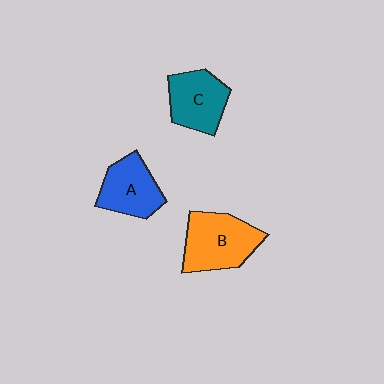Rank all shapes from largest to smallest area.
From largest to smallest: B (orange), C (teal), A (blue).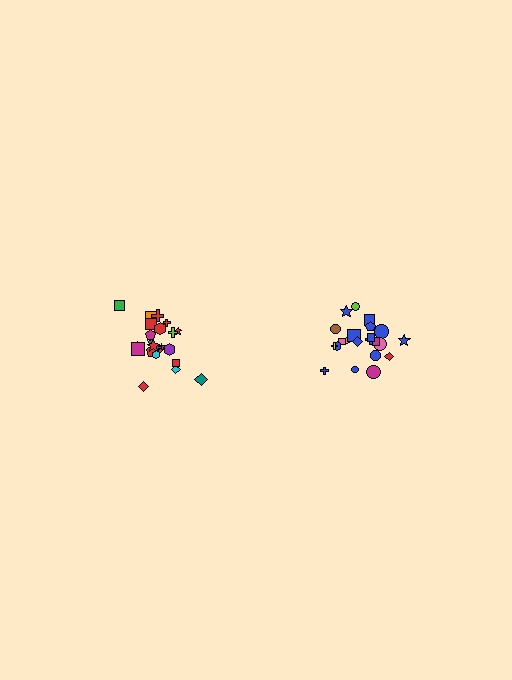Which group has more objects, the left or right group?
The left group.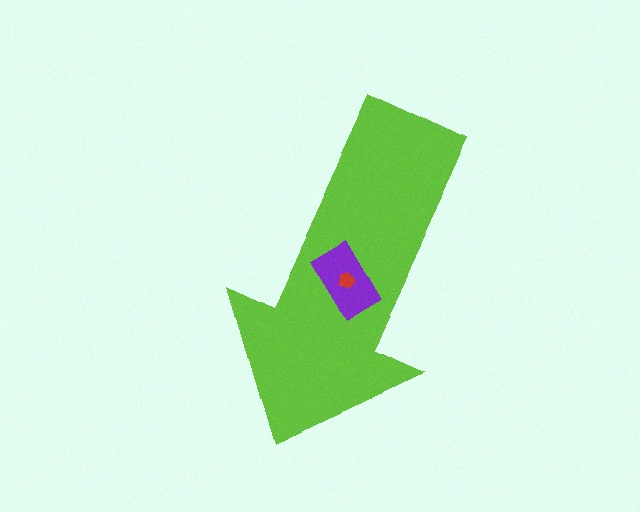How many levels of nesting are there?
3.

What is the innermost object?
The red pentagon.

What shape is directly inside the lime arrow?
The purple rectangle.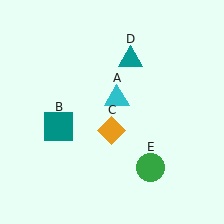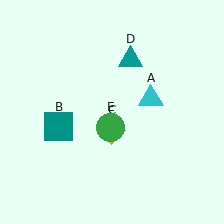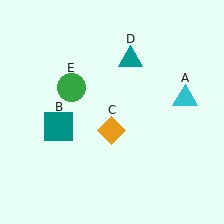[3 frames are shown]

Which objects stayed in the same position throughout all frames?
Teal square (object B) and orange diamond (object C) and teal triangle (object D) remained stationary.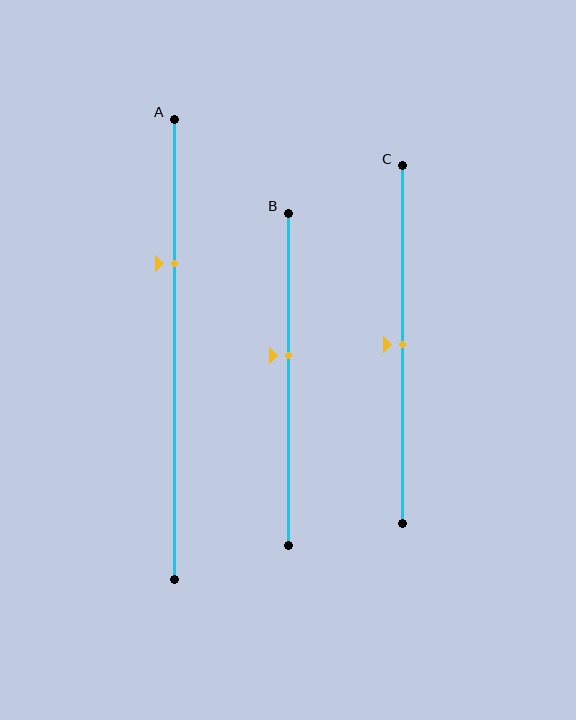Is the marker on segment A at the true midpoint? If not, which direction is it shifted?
No, the marker on segment A is shifted upward by about 19% of the segment length.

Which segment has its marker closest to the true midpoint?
Segment C has its marker closest to the true midpoint.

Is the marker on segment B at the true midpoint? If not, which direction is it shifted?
No, the marker on segment B is shifted upward by about 7% of the segment length.